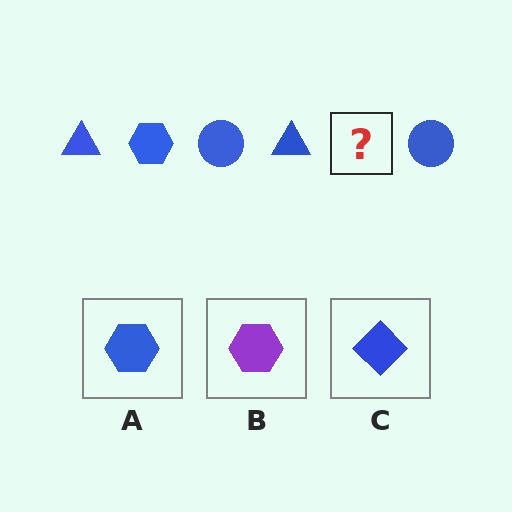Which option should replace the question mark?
Option A.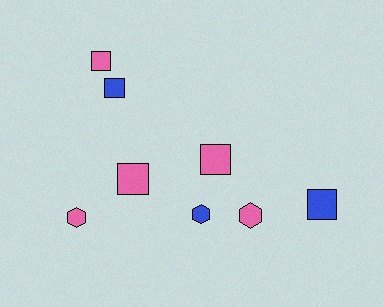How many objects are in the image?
There are 8 objects.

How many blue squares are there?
There are 2 blue squares.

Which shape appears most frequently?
Square, with 5 objects.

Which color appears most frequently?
Pink, with 5 objects.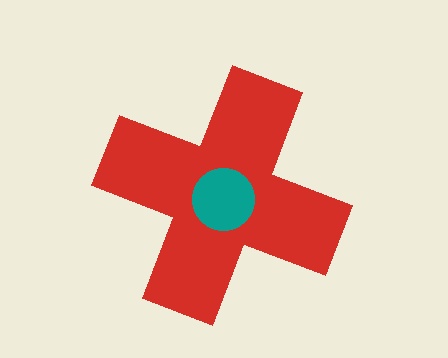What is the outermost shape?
The red cross.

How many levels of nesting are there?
2.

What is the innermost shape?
The teal circle.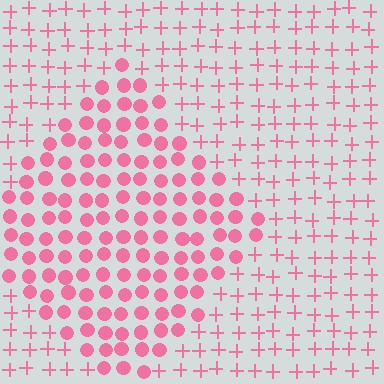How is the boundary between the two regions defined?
The boundary is defined by a change in element shape: circles inside vs. plus signs outside. All elements share the same color and spacing.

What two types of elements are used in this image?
The image uses circles inside the diamond region and plus signs outside it.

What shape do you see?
I see a diamond.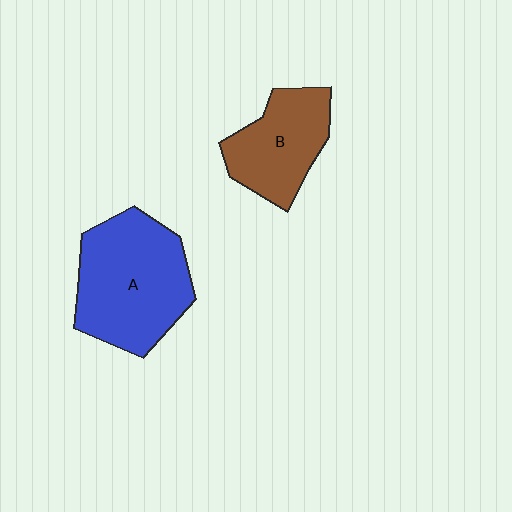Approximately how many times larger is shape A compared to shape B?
Approximately 1.5 times.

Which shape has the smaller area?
Shape B (brown).